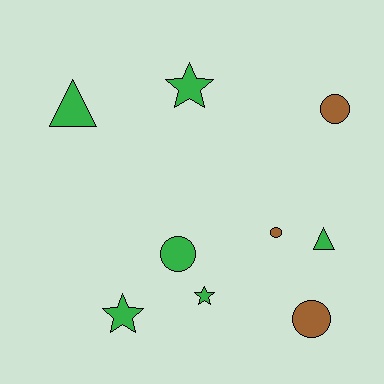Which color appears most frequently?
Green, with 6 objects.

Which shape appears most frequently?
Circle, with 4 objects.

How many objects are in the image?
There are 9 objects.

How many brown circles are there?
There are 3 brown circles.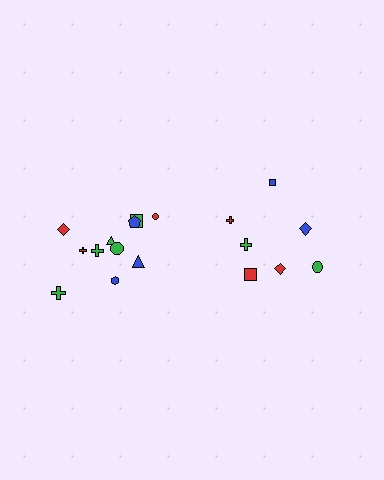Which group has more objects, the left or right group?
The left group.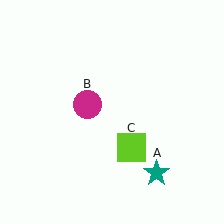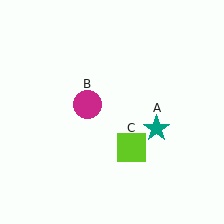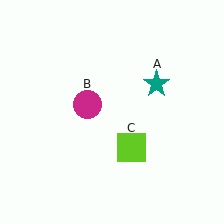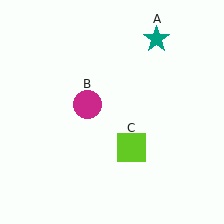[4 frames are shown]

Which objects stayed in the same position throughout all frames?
Magenta circle (object B) and lime square (object C) remained stationary.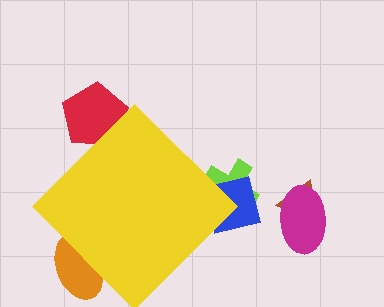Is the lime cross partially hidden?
Yes, the lime cross is partially hidden behind the yellow diamond.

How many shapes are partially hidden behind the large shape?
4 shapes are partially hidden.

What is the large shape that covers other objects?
A yellow diamond.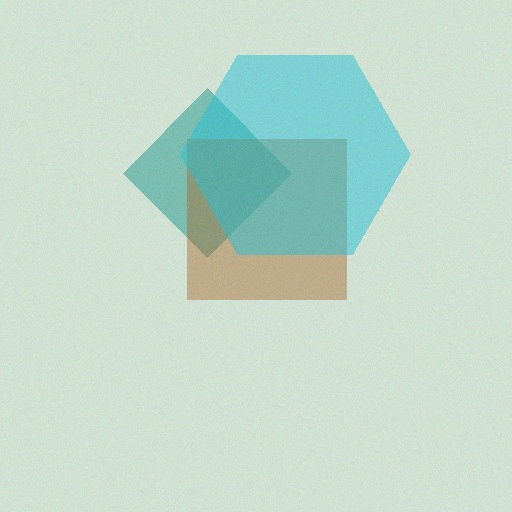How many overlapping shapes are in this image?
There are 3 overlapping shapes in the image.